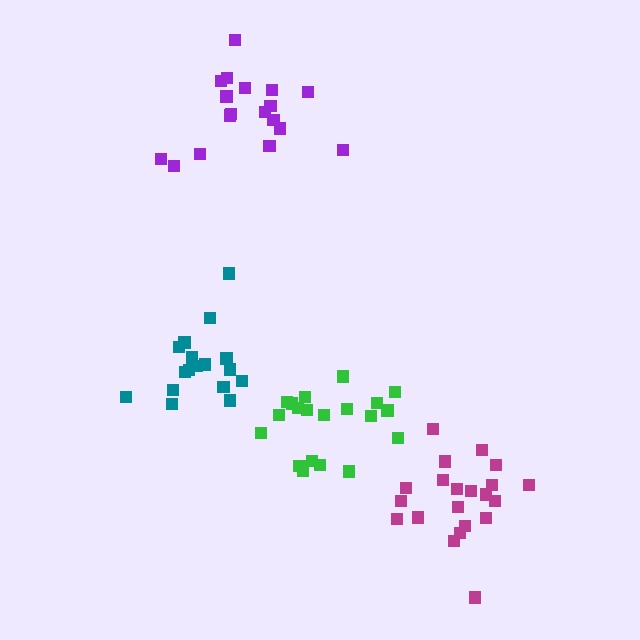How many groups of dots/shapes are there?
There are 4 groups.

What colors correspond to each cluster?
The clusters are colored: teal, purple, green, magenta.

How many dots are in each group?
Group 1: 17 dots, Group 2: 18 dots, Group 3: 20 dots, Group 4: 21 dots (76 total).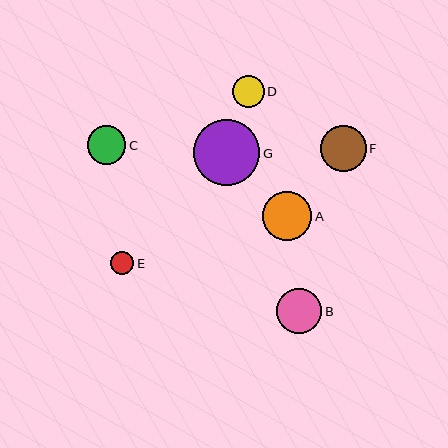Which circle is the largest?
Circle G is the largest with a size of approximately 66 pixels.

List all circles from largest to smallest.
From largest to smallest: G, A, F, B, C, D, E.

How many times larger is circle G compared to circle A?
Circle G is approximately 1.4 times the size of circle A.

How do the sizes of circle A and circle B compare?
Circle A and circle B are approximately the same size.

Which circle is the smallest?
Circle E is the smallest with a size of approximately 23 pixels.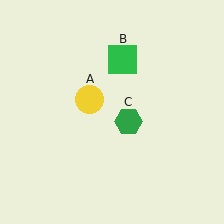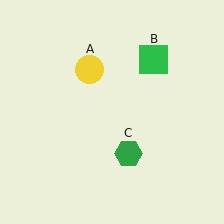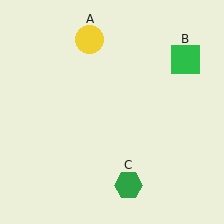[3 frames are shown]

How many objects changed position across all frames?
3 objects changed position: yellow circle (object A), green square (object B), green hexagon (object C).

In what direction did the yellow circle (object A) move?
The yellow circle (object A) moved up.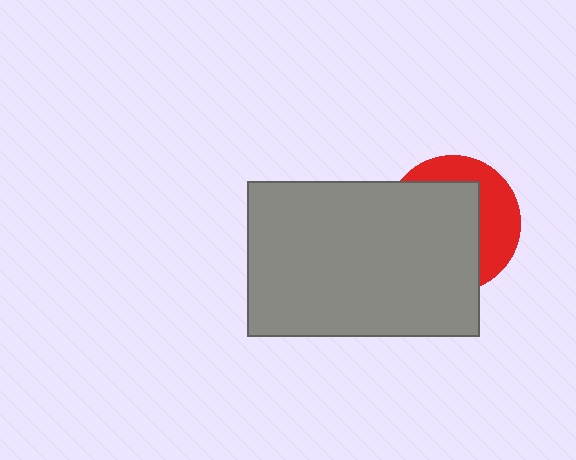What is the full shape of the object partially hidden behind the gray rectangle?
The partially hidden object is a red circle.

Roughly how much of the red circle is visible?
A small part of it is visible (roughly 37%).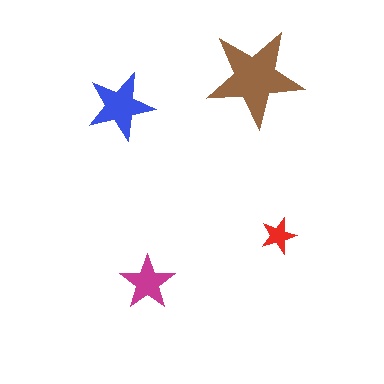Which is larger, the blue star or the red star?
The blue one.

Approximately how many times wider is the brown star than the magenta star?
About 2 times wider.